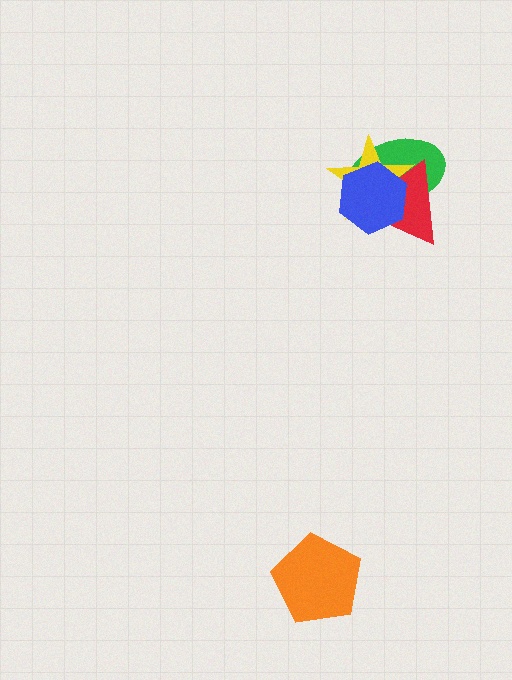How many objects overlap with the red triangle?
3 objects overlap with the red triangle.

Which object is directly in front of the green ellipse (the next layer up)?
The yellow star is directly in front of the green ellipse.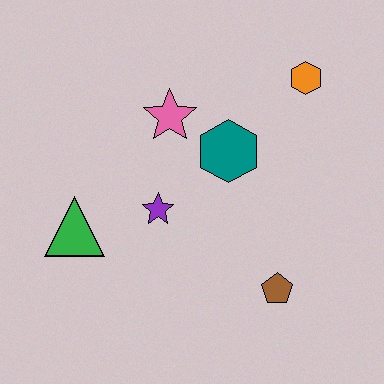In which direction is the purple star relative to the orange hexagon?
The purple star is to the left of the orange hexagon.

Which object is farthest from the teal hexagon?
The green triangle is farthest from the teal hexagon.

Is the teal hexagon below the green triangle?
No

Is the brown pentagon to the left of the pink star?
No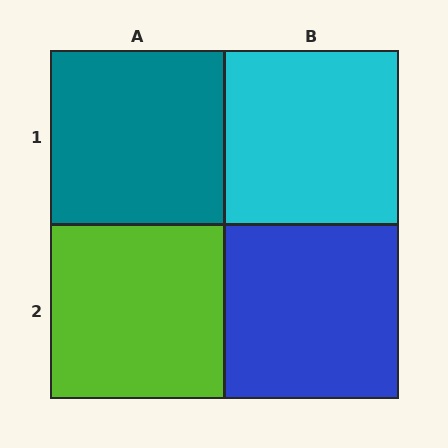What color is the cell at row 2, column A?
Lime.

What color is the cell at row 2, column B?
Blue.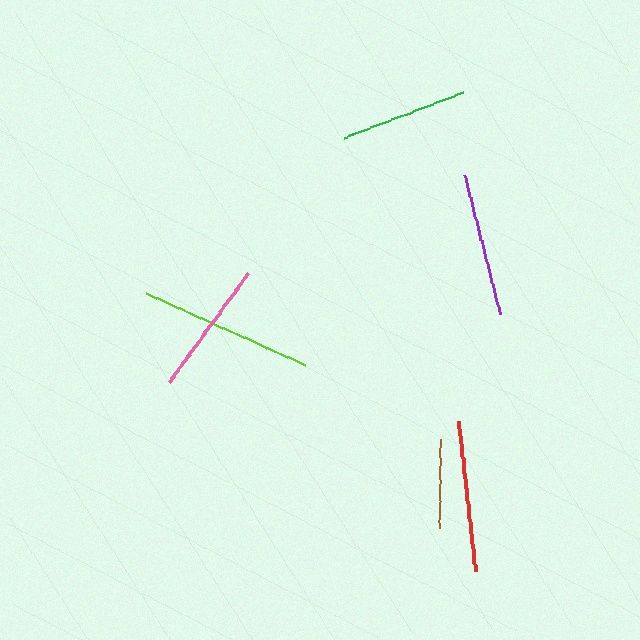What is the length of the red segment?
The red segment is approximately 152 pixels long.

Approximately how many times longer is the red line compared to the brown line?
The red line is approximately 1.7 times the length of the brown line.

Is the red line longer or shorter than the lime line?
The lime line is longer than the red line.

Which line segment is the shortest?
The brown line is the shortest at approximately 88 pixels.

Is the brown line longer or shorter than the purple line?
The purple line is longer than the brown line.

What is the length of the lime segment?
The lime segment is approximately 175 pixels long.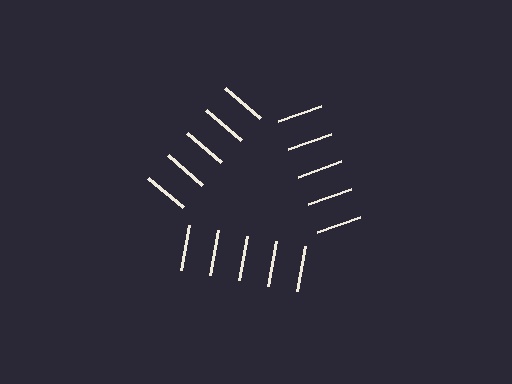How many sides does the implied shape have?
3 sides — the line-ends trace a triangle.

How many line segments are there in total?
15 — 5 along each of the 3 edges.